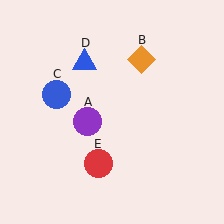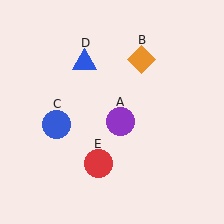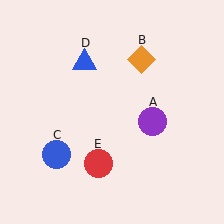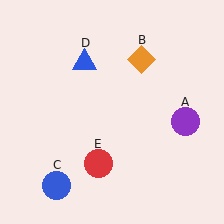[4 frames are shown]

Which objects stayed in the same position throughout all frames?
Orange diamond (object B) and blue triangle (object D) and red circle (object E) remained stationary.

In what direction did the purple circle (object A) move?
The purple circle (object A) moved right.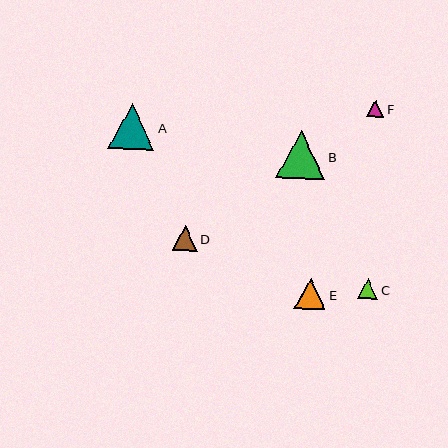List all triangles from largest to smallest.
From largest to smallest: B, A, E, D, C, F.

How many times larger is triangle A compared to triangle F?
Triangle A is approximately 2.7 times the size of triangle F.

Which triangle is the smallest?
Triangle F is the smallest with a size of approximately 17 pixels.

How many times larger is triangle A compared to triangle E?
Triangle A is approximately 1.5 times the size of triangle E.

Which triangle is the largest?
Triangle B is the largest with a size of approximately 49 pixels.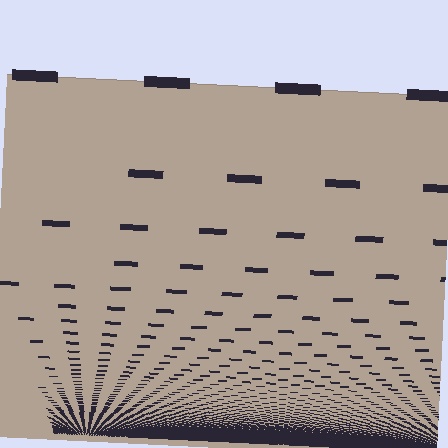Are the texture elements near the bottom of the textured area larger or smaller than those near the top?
Smaller. The gradient is inverted — elements near the bottom are smaller and denser.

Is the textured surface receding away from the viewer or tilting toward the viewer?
The surface appears to tilt toward the viewer. Texture elements get larger and sparser toward the top.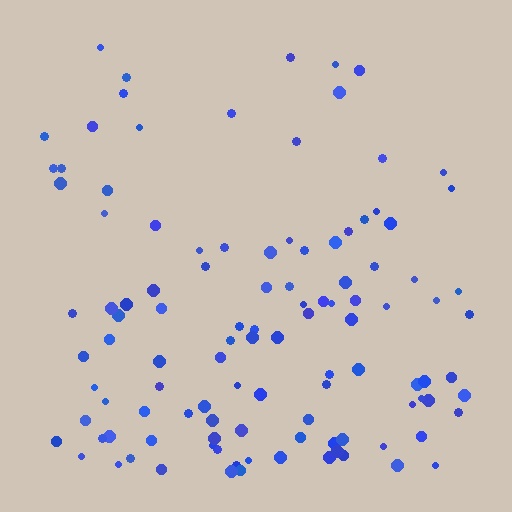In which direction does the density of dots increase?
From top to bottom, with the bottom side densest.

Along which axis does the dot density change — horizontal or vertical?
Vertical.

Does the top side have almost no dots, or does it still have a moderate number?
Still a moderate number, just noticeably fewer than the bottom.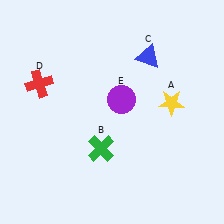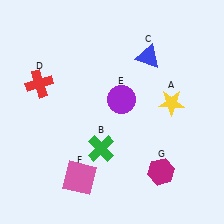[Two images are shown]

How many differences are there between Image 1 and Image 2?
There are 2 differences between the two images.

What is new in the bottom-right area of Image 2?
A magenta hexagon (G) was added in the bottom-right area of Image 2.